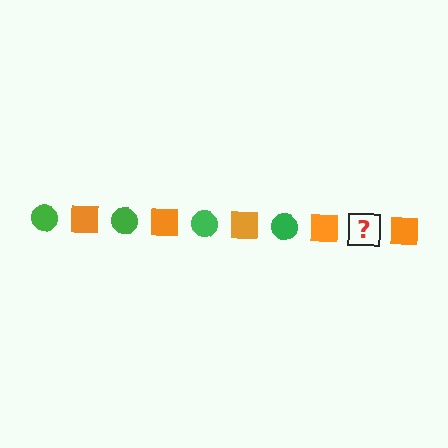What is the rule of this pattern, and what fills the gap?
The rule is that the pattern alternates between green circle and orange square. The gap should be filled with a green circle.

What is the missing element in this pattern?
The missing element is a green circle.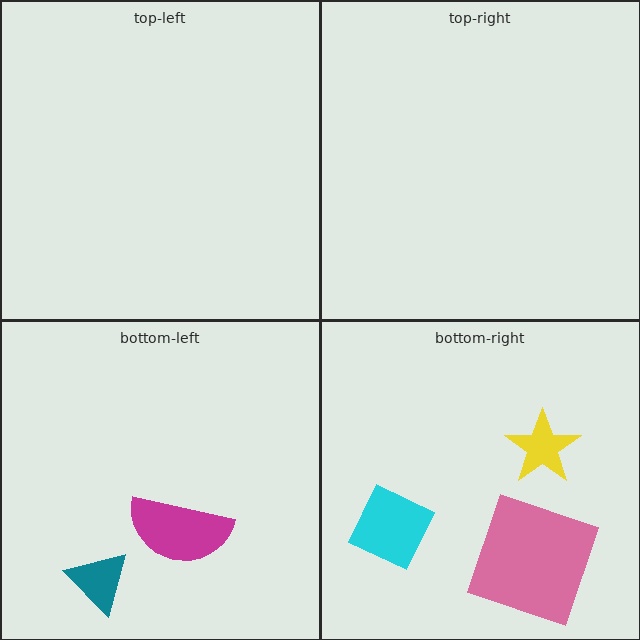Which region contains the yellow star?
The bottom-right region.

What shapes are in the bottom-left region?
The magenta semicircle, the teal triangle.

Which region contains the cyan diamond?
The bottom-right region.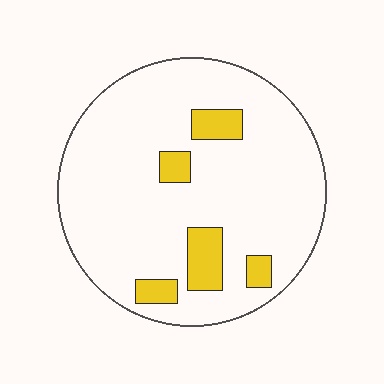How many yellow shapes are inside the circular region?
5.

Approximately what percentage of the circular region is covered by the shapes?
Approximately 10%.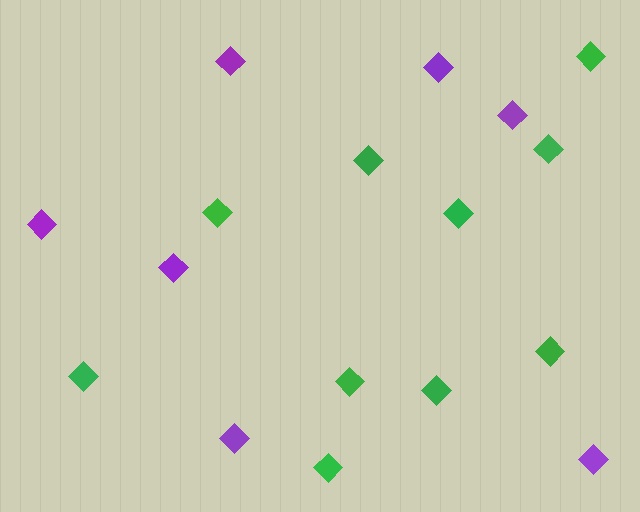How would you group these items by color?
There are 2 groups: one group of purple diamonds (7) and one group of green diamonds (10).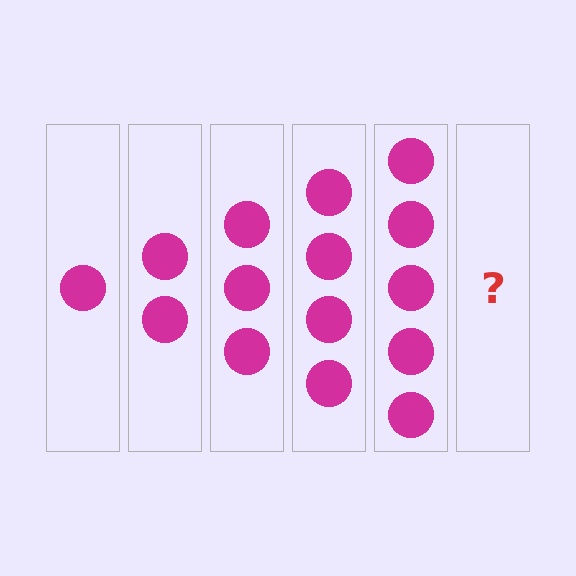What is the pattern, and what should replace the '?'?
The pattern is that each step adds one more circle. The '?' should be 6 circles.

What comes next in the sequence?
The next element should be 6 circles.